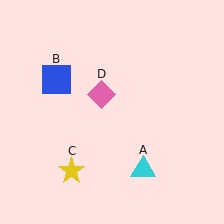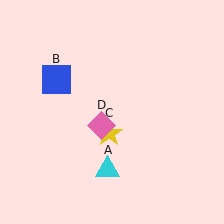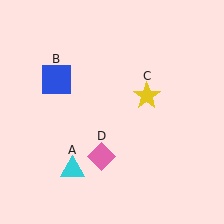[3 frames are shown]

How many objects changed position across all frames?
3 objects changed position: cyan triangle (object A), yellow star (object C), pink diamond (object D).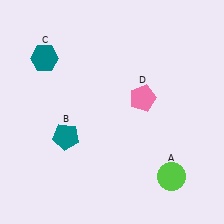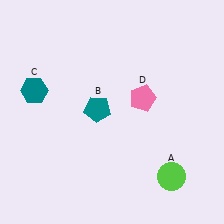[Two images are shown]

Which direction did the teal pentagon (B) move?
The teal pentagon (B) moved right.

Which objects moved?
The objects that moved are: the teal pentagon (B), the teal hexagon (C).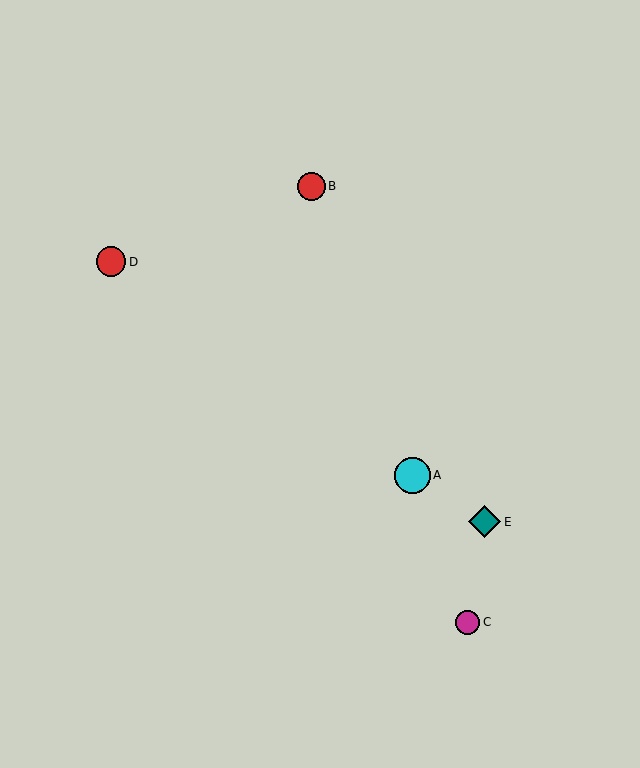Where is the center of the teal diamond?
The center of the teal diamond is at (485, 522).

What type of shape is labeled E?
Shape E is a teal diamond.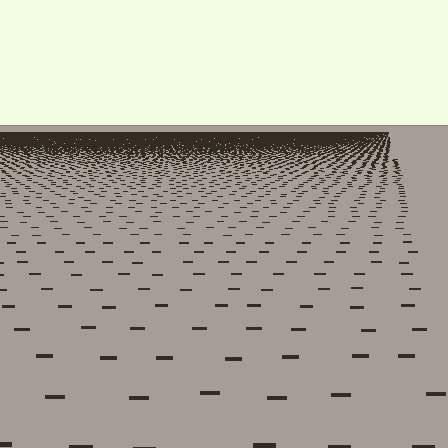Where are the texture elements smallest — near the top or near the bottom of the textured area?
Near the top.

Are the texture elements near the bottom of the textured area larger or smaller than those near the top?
Larger. Near the bottom, elements are closer to the viewer and appear at a bigger on-screen size.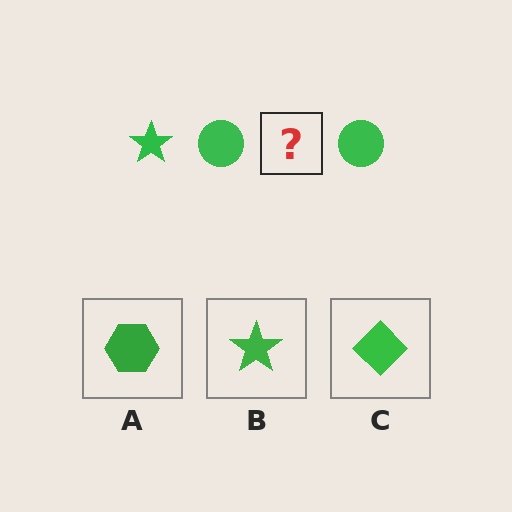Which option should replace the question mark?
Option B.